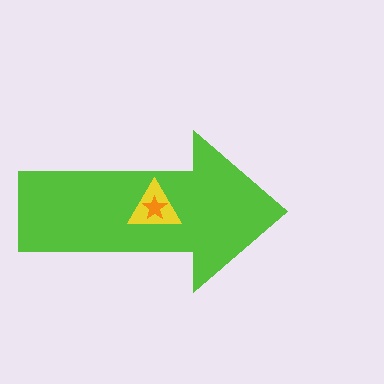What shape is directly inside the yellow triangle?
The orange star.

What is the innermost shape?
The orange star.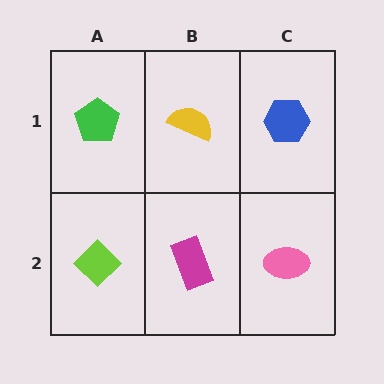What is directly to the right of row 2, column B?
A pink ellipse.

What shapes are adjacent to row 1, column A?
A lime diamond (row 2, column A), a yellow semicircle (row 1, column B).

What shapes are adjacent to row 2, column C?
A blue hexagon (row 1, column C), a magenta rectangle (row 2, column B).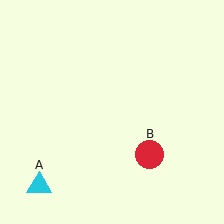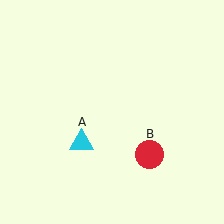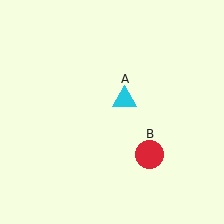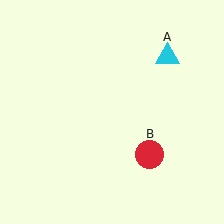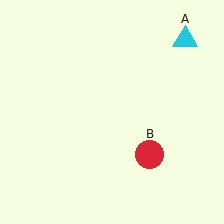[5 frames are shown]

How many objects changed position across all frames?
1 object changed position: cyan triangle (object A).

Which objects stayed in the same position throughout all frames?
Red circle (object B) remained stationary.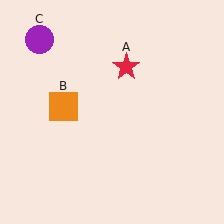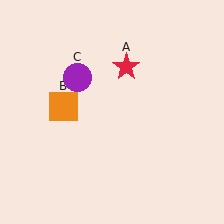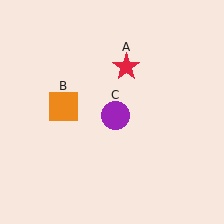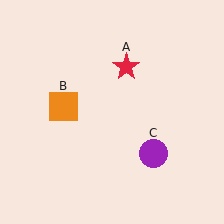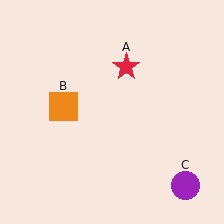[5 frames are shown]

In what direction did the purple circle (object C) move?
The purple circle (object C) moved down and to the right.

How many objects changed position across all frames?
1 object changed position: purple circle (object C).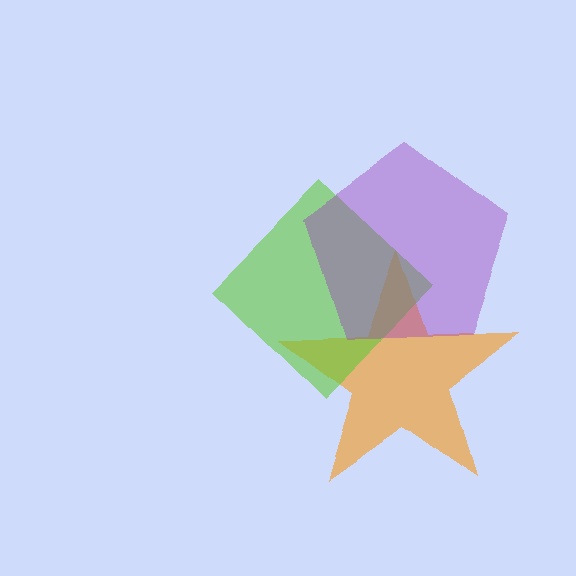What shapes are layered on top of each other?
The layered shapes are: an orange star, a lime diamond, a purple pentagon.